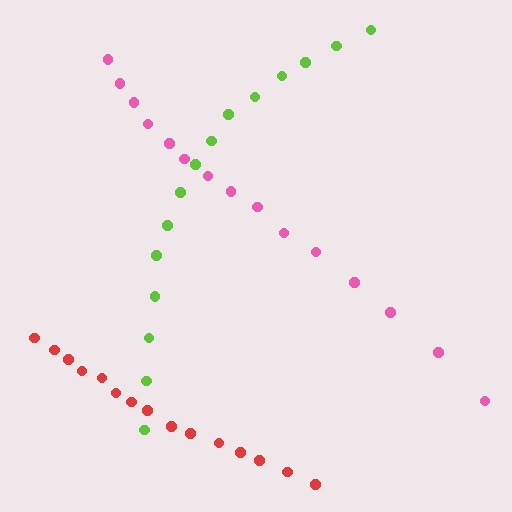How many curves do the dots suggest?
There are 3 distinct paths.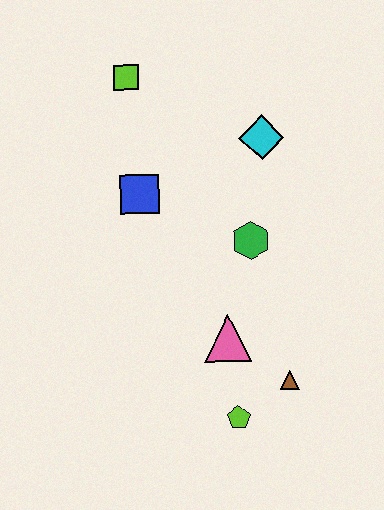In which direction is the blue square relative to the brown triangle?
The blue square is above the brown triangle.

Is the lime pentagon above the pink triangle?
No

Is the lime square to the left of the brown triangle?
Yes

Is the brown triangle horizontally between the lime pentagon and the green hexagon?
No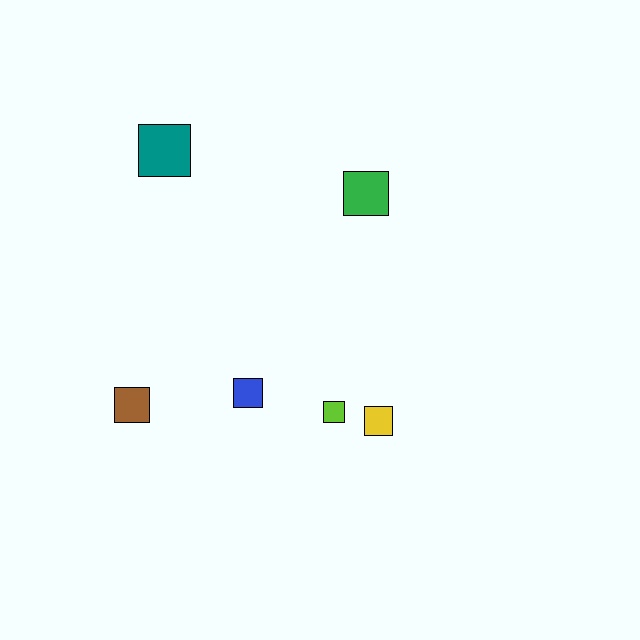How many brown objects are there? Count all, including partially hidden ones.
There is 1 brown object.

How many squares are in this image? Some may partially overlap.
There are 6 squares.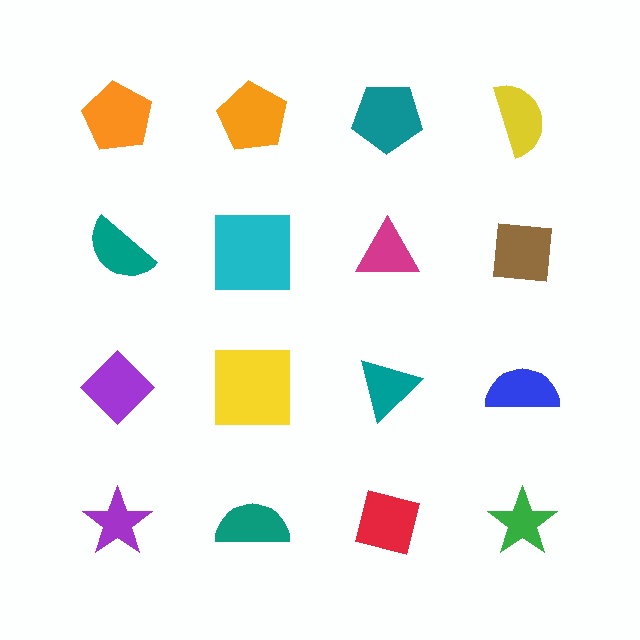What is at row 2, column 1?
A teal semicircle.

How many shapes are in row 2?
4 shapes.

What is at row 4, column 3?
A red square.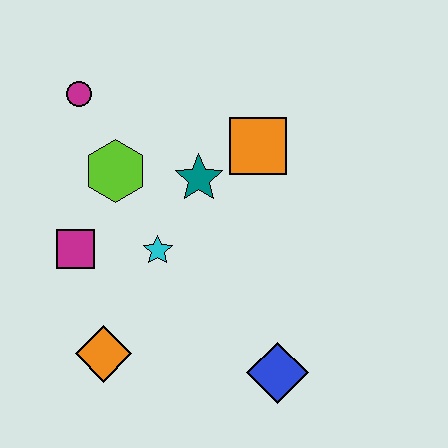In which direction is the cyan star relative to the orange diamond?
The cyan star is above the orange diamond.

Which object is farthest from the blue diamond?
The magenta circle is farthest from the blue diamond.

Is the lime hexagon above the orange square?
No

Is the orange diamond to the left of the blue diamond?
Yes